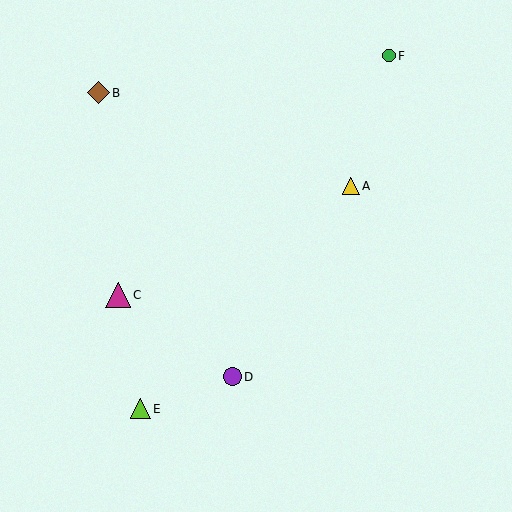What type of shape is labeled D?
Shape D is a purple circle.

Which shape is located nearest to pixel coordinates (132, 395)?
The lime triangle (labeled E) at (141, 409) is nearest to that location.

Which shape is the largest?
The magenta triangle (labeled C) is the largest.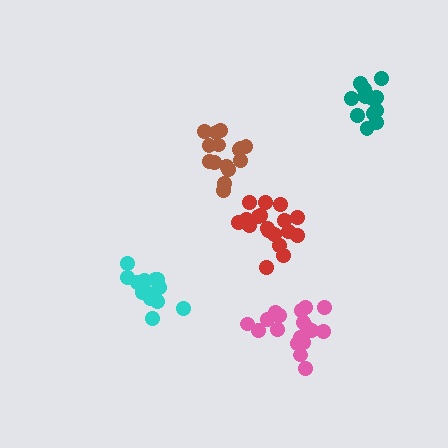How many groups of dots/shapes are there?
There are 5 groups.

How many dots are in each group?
Group 1: 18 dots, Group 2: 15 dots, Group 3: 15 dots, Group 4: 18 dots, Group 5: 13 dots (79 total).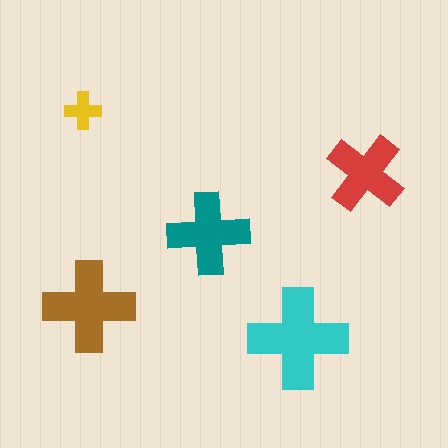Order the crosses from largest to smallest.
the cyan one, the brown one, the teal one, the red one, the yellow one.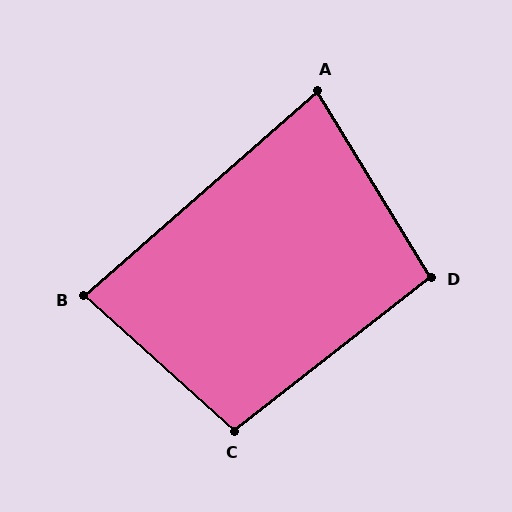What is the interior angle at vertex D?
Approximately 97 degrees (obtuse).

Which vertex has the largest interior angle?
C, at approximately 100 degrees.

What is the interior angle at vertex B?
Approximately 83 degrees (acute).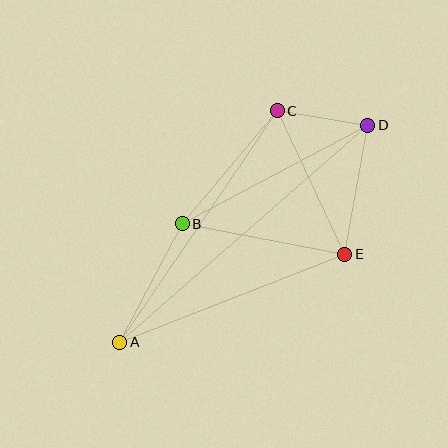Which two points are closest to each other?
Points C and D are closest to each other.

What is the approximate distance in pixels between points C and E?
The distance between C and E is approximately 159 pixels.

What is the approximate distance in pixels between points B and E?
The distance between B and E is approximately 166 pixels.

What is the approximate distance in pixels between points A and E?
The distance between A and E is approximately 242 pixels.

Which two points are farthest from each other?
Points A and D are farthest from each other.